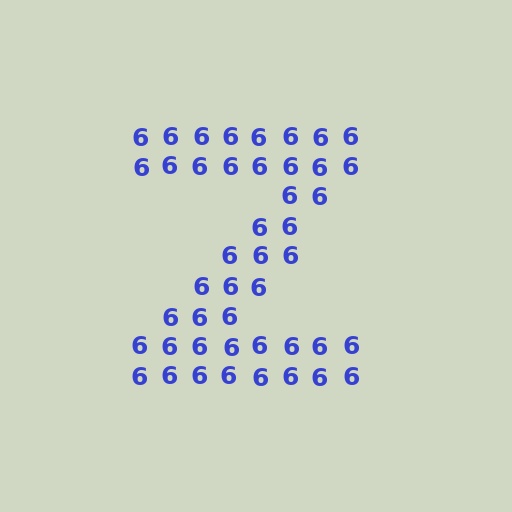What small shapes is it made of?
It is made of small digit 6's.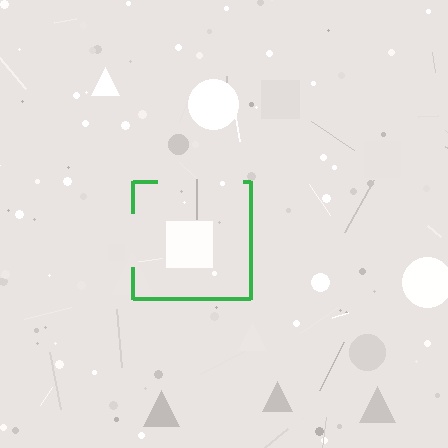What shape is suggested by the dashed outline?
The dashed outline suggests a square.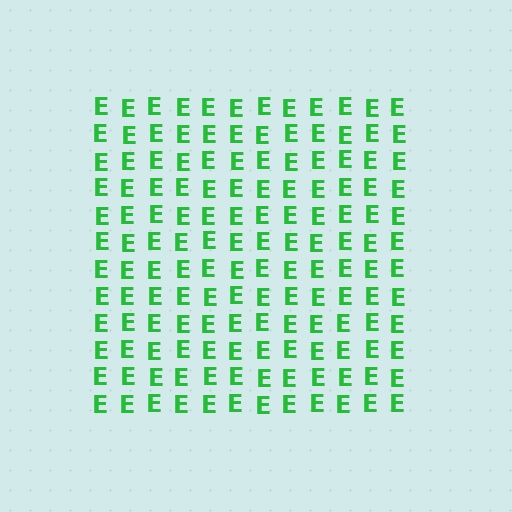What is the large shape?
The large shape is a square.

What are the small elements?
The small elements are letter E's.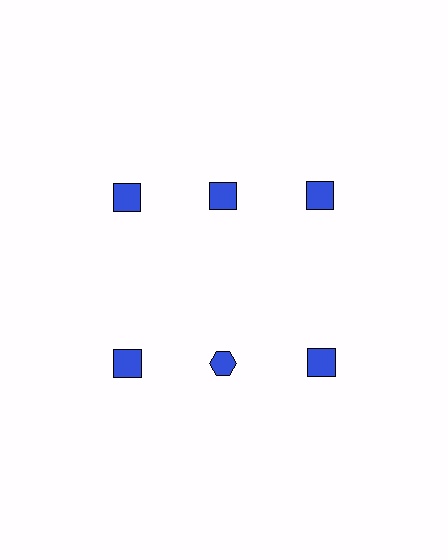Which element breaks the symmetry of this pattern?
The blue hexagon in the second row, second from left column breaks the symmetry. All other shapes are blue squares.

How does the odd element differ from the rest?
It has a different shape: hexagon instead of square.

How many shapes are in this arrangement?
There are 6 shapes arranged in a grid pattern.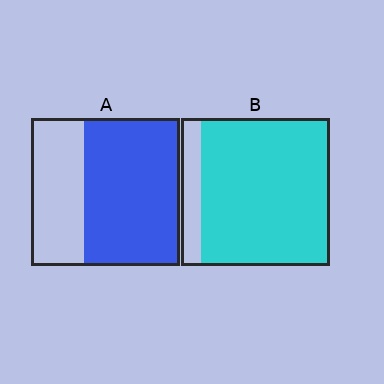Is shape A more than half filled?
Yes.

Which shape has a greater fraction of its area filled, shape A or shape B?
Shape B.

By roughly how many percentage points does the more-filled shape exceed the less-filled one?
By roughly 20 percentage points (B over A).